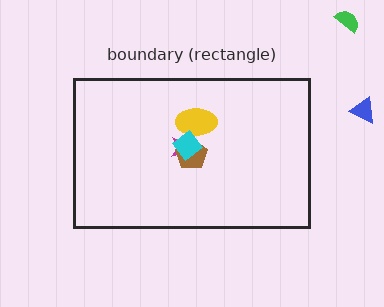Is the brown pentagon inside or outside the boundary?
Inside.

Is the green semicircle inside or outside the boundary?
Outside.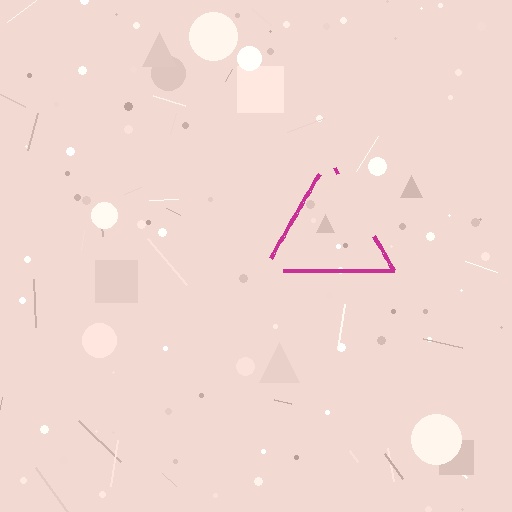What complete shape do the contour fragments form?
The contour fragments form a triangle.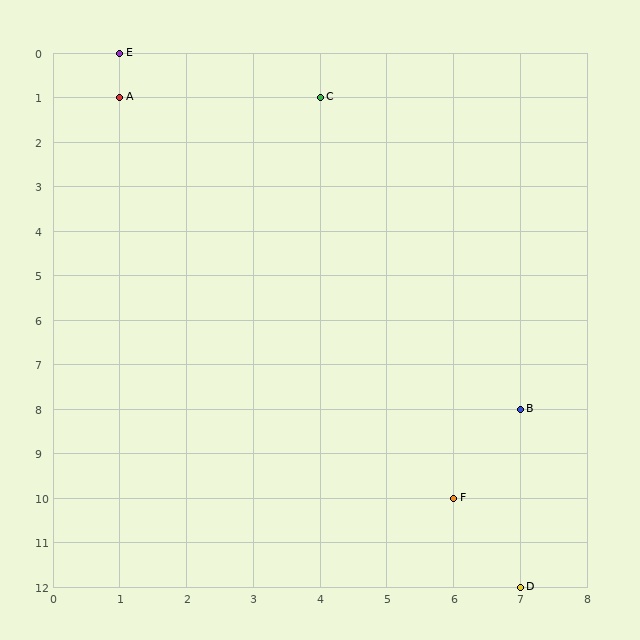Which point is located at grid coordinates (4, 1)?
Point C is at (4, 1).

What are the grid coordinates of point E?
Point E is at grid coordinates (1, 0).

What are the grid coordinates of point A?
Point A is at grid coordinates (1, 1).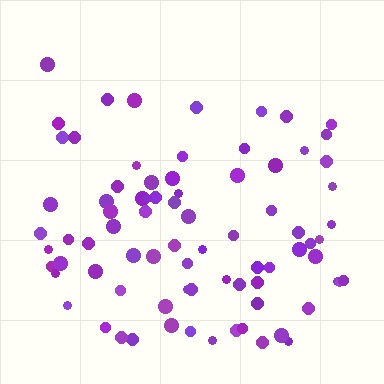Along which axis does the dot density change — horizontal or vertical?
Vertical.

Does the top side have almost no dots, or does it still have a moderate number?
Still a moderate number, just noticeably fewer than the bottom.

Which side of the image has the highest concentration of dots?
The bottom.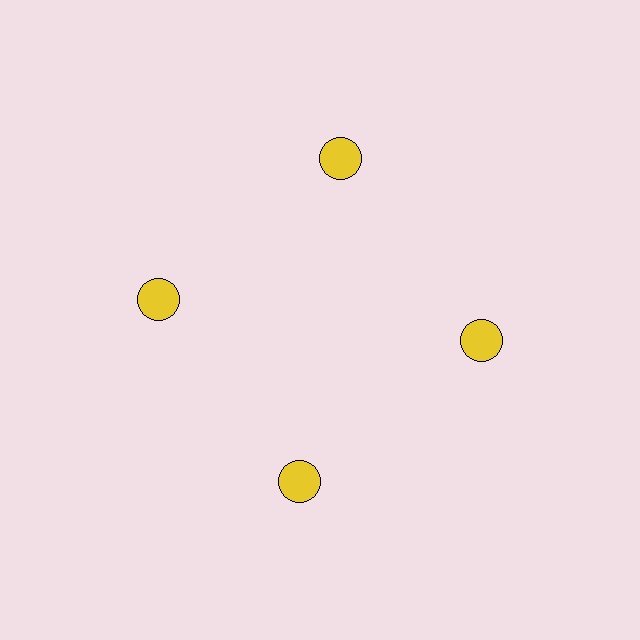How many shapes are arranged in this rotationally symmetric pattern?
There are 4 shapes, arranged in 4 groups of 1.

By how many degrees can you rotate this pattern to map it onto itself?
The pattern maps onto itself every 90 degrees of rotation.